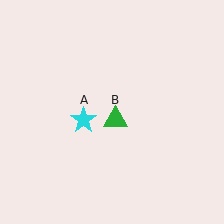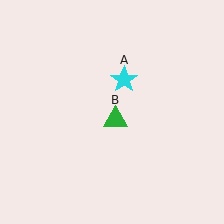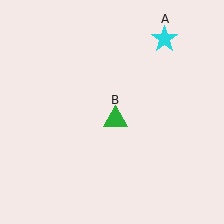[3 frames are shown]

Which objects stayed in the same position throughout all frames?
Green triangle (object B) remained stationary.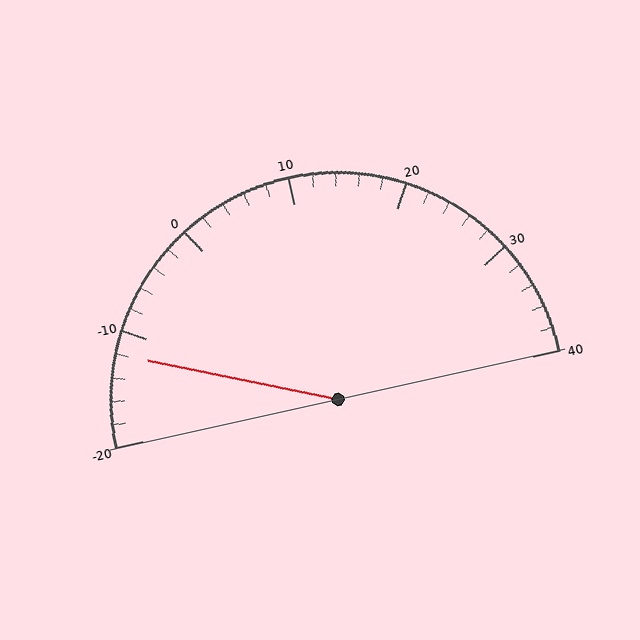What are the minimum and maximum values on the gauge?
The gauge ranges from -20 to 40.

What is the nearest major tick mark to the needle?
The nearest major tick mark is -10.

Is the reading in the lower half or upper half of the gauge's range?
The reading is in the lower half of the range (-20 to 40).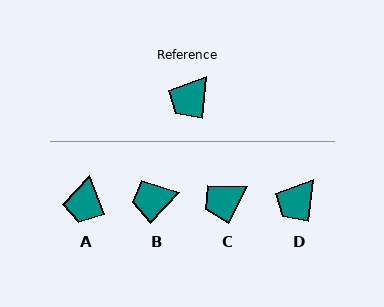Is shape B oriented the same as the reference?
No, it is off by about 38 degrees.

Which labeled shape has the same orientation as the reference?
D.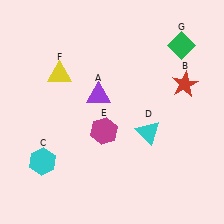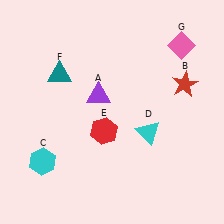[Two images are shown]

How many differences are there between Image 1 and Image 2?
There are 3 differences between the two images.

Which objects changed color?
E changed from magenta to red. F changed from yellow to teal. G changed from green to pink.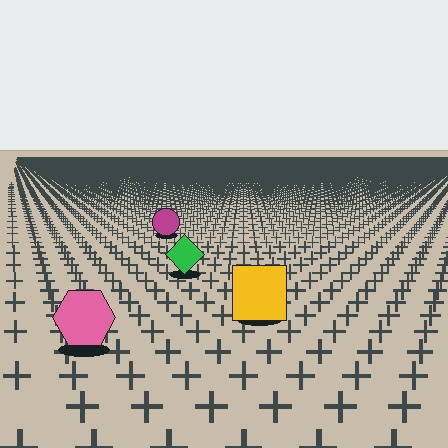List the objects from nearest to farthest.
From nearest to farthest: the pink hexagon, the yellow square, the green diamond, the magenta circle.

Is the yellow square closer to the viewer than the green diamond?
Yes. The yellow square is closer — you can tell from the texture gradient: the ground texture is coarser near it.